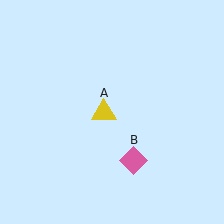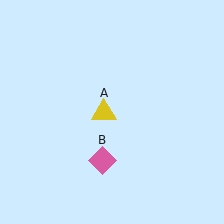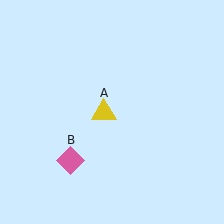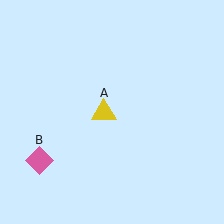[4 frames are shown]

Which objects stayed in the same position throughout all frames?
Yellow triangle (object A) remained stationary.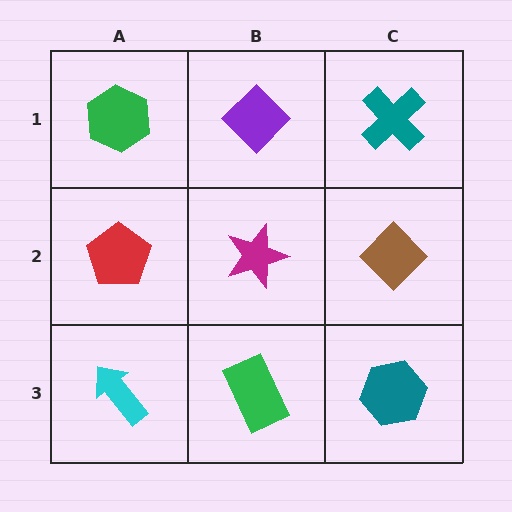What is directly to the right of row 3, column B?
A teal hexagon.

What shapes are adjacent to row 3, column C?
A brown diamond (row 2, column C), a green rectangle (row 3, column B).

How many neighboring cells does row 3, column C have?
2.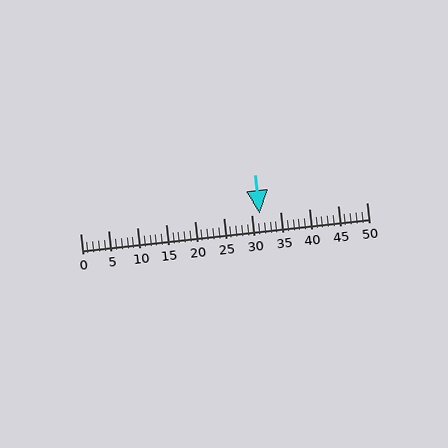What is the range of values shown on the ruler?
The ruler shows values from 0 to 50.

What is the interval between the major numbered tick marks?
The major tick marks are spaced 5 units apart.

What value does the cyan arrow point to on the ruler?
The cyan arrow points to approximately 31.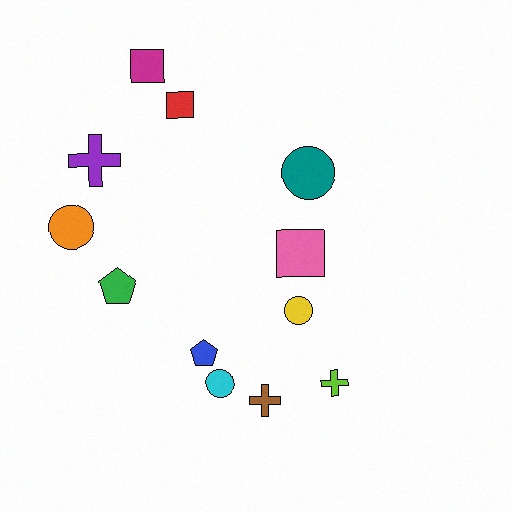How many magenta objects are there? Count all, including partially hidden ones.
There is 1 magenta object.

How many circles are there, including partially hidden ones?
There are 4 circles.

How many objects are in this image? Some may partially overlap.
There are 12 objects.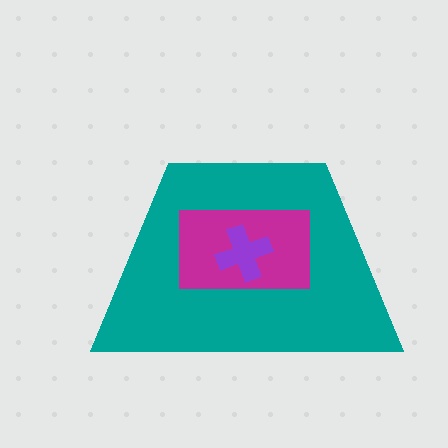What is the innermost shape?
The purple cross.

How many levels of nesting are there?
3.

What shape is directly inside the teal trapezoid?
The magenta rectangle.